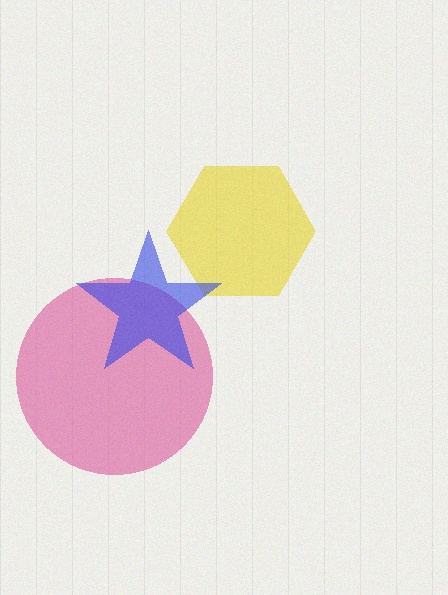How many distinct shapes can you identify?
There are 3 distinct shapes: a pink circle, a yellow hexagon, a blue star.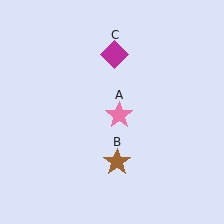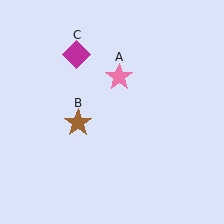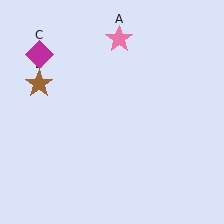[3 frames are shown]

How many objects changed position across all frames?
3 objects changed position: pink star (object A), brown star (object B), magenta diamond (object C).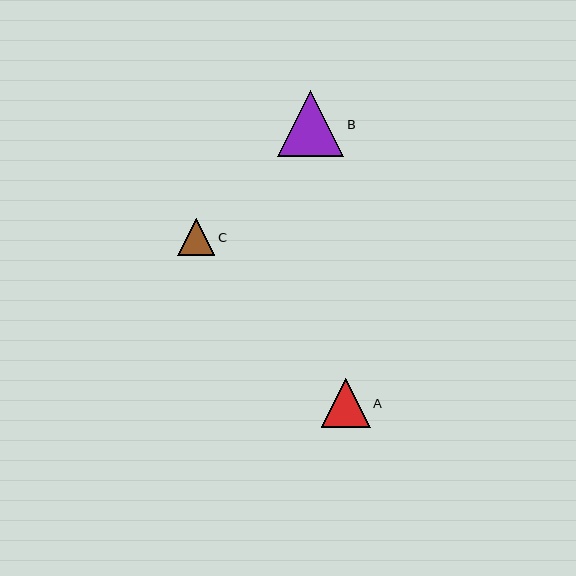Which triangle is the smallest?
Triangle C is the smallest with a size of approximately 37 pixels.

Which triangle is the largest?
Triangle B is the largest with a size of approximately 67 pixels.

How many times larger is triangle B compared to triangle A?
Triangle B is approximately 1.4 times the size of triangle A.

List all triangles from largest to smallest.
From largest to smallest: B, A, C.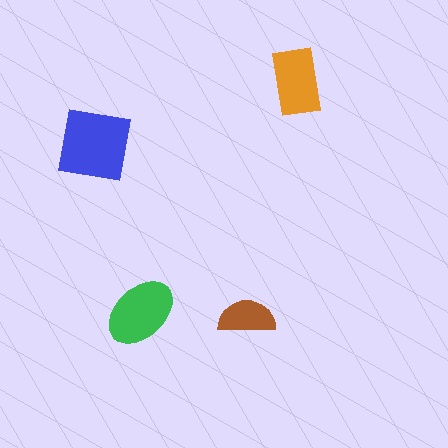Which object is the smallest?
The brown semicircle.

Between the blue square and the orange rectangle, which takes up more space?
The blue square.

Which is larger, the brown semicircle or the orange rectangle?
The orange rectangle.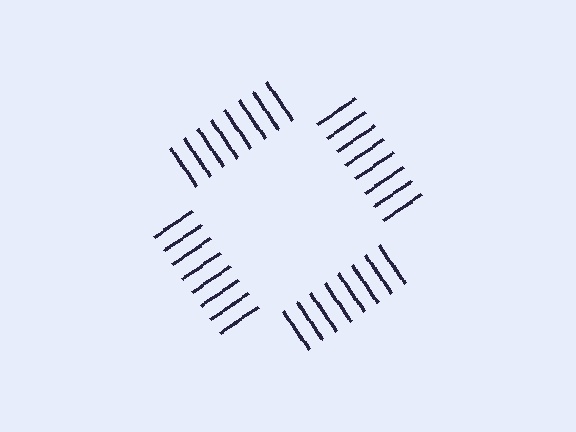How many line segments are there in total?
32 — 8 along each of the 4 edges.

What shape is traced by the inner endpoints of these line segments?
An illusory square — the line segments terminate on its edges but no continuous stroke is drawn.